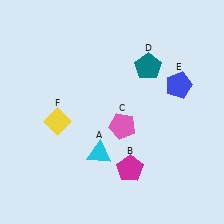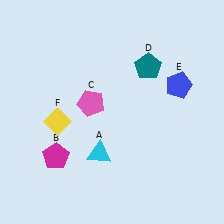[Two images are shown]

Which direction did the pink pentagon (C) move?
The pink pentagon (C) moved left.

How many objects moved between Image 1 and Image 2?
2 objects moved between the two images.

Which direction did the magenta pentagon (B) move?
The magenta pentagon (B) moved left.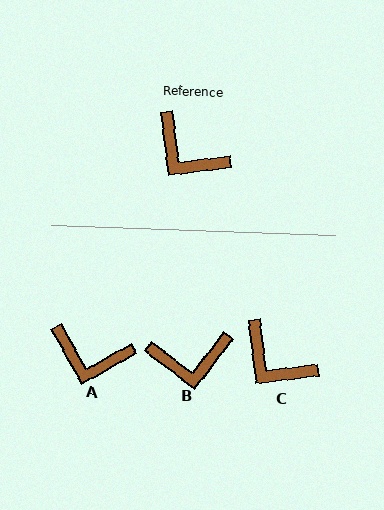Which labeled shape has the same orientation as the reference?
C.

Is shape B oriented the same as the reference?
No, it is off by about 46 degrees.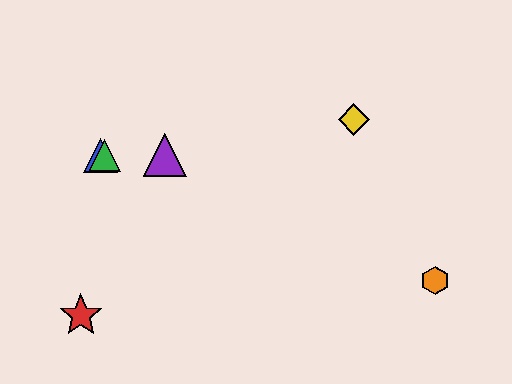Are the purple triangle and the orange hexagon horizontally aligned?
No, the purple triangle is at y≈155 and the orange hexagon is at y≈281.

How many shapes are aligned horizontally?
3 shapes (the blue triangle, the green triangle, the purple triangle) are aligned horizontally.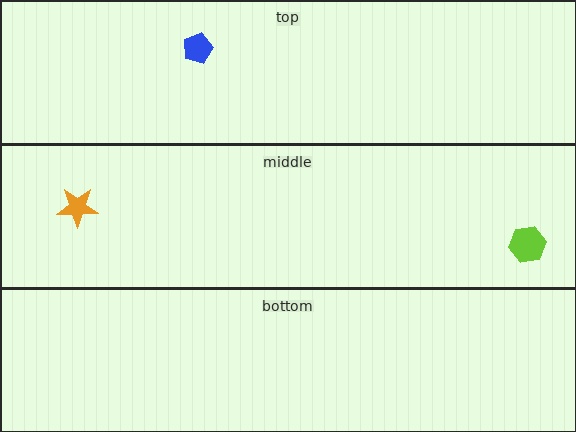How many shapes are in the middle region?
2.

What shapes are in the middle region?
The orange star, the lime hexagon.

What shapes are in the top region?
The blue pentagon.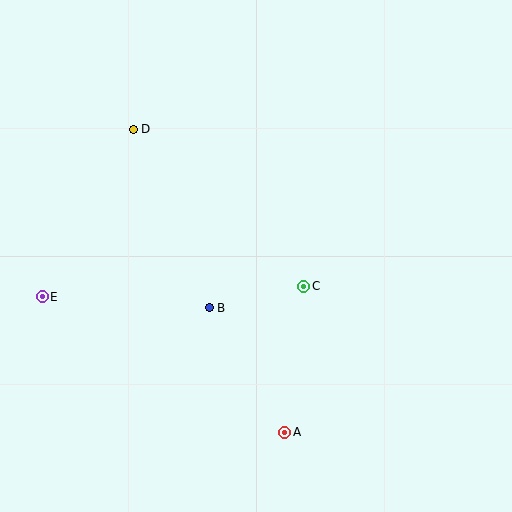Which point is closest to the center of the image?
Point C at (304, 286) is closest to the center.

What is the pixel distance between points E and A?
The distance between E and A is 277 pixels.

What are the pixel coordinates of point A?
Point A is at (285, 432).